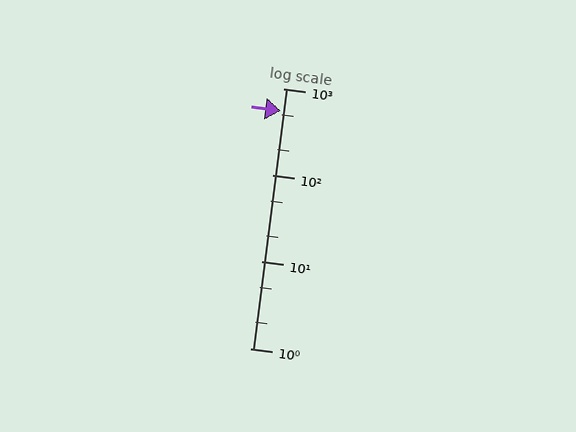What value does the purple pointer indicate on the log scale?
The pointer indicates approximately 550.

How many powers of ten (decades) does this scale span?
The scale spans 3 decades, from 1 to 1000.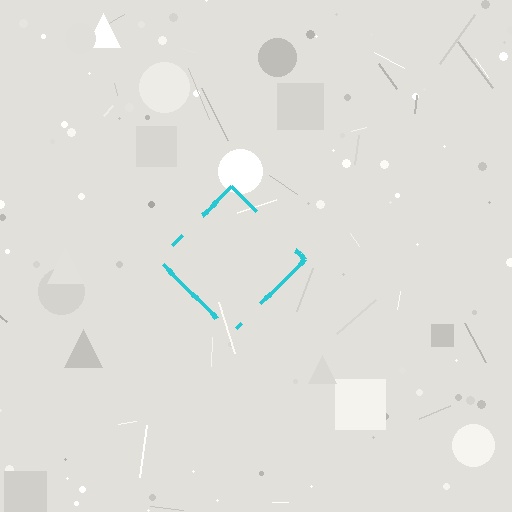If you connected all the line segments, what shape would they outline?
They would outline a diamond.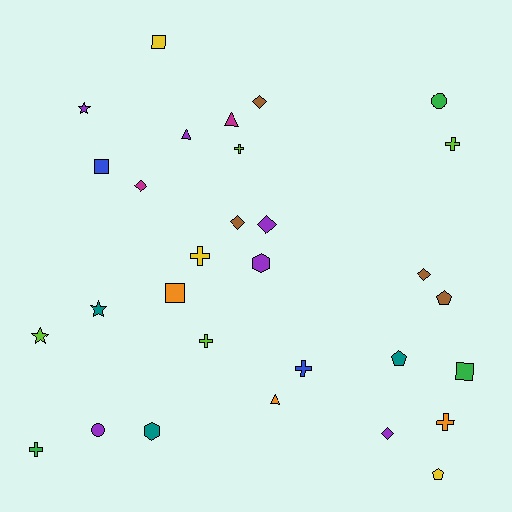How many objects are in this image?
There are 30 objects.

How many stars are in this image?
There are 3 stars.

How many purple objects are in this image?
There are 6 purple objects.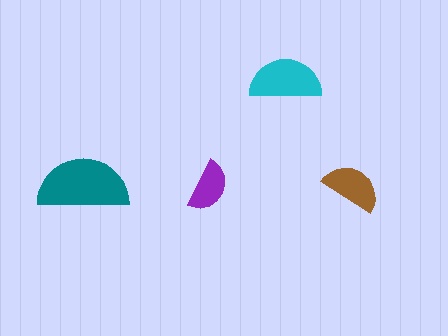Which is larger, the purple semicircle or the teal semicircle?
The teal one.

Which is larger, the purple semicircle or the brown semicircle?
The brown one.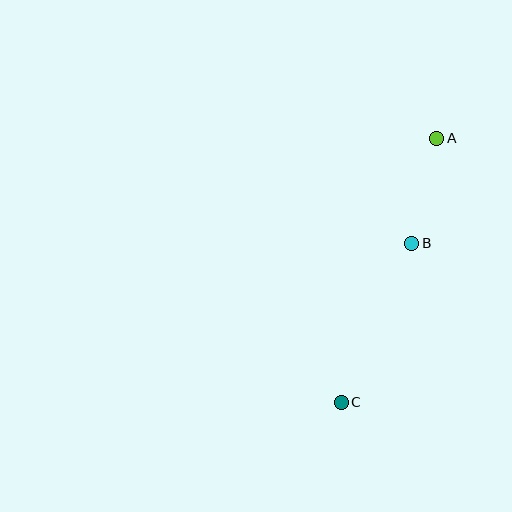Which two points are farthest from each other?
Points A and C are farthest from each other.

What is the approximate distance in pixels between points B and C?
The distance between B and C is approximately 174 pixels.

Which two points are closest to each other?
Points A and B are closest to each other.